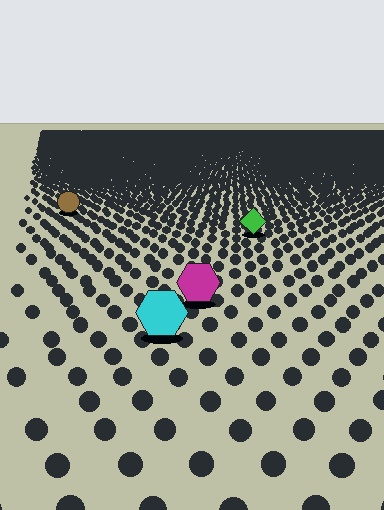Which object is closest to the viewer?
The cyan hexagon is closest. The texture marks near it are larger and more spread out.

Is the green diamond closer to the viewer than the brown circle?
Yes. The green diamond is closer — you can tell from the texture gradient: the ground texture is coarser near it.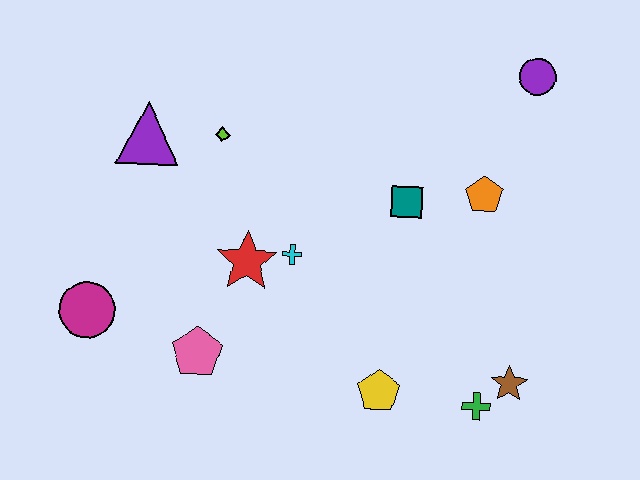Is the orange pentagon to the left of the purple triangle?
No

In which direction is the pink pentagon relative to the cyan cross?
The pink pentagon is below the cyan cross.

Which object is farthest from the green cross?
The purple triangle is farthest from the green cross.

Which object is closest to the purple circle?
The orange pentagon is closest to the purple circle.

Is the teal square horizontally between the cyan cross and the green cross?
Yes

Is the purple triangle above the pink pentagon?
Yes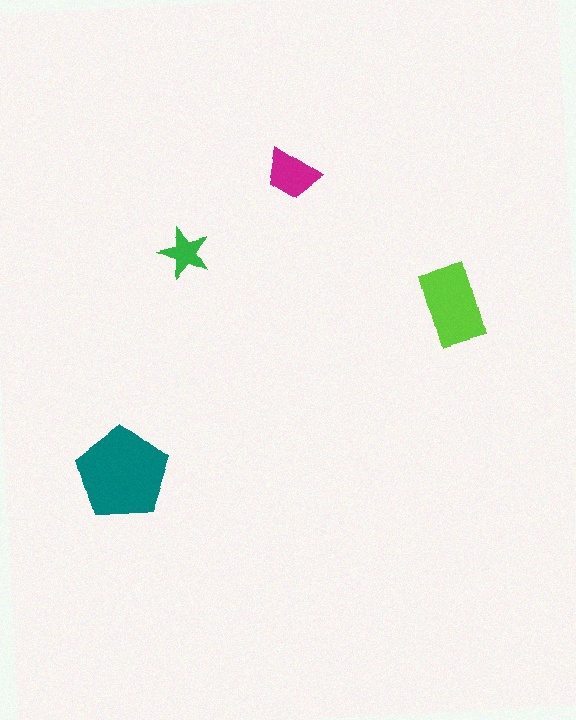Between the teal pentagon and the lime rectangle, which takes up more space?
The teal pentagon.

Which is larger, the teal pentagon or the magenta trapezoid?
The teal pentagon.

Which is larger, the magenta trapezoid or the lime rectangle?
The lime rectangle.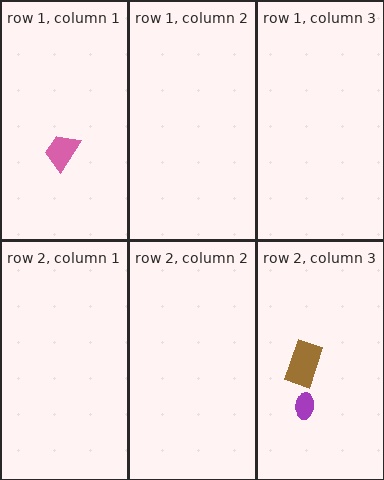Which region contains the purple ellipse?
The row 2, column 3 region.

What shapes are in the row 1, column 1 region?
The pink trapezoid.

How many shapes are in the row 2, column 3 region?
2.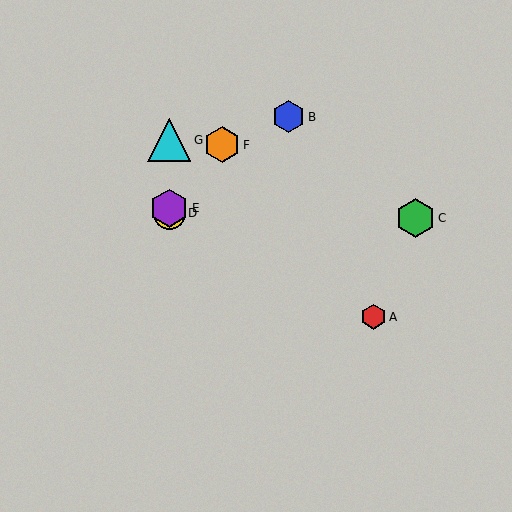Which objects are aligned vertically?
Objects D, E, G are aligned vertically.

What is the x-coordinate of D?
Object D is at x≈169.